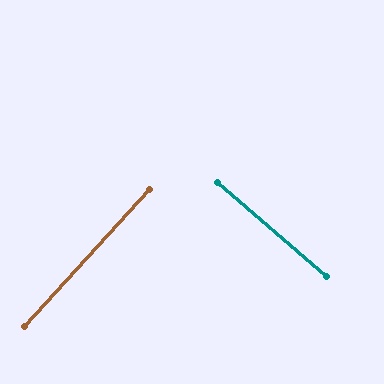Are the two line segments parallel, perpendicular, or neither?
Perpendicular — they meet at approximately 89°.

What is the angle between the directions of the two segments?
Approximately 89 degrees.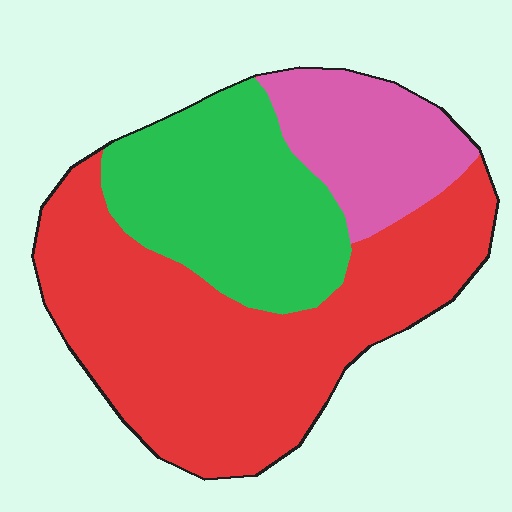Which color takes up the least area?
Pink, at roughly 15%.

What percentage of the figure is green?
Green covers about 30% of the figure.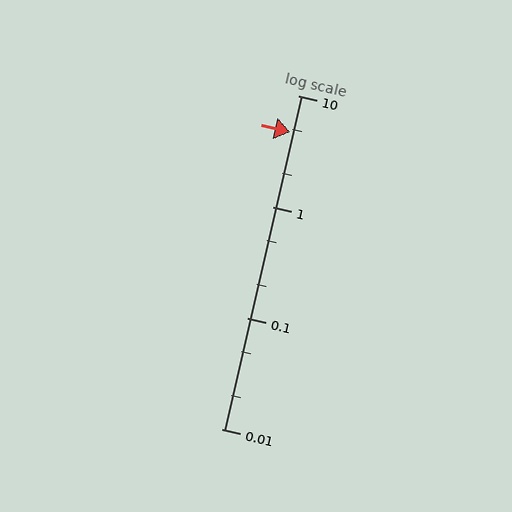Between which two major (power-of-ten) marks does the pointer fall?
The pointer is between 1 and 10.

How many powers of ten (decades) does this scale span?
The scale spans 3 decades, from 0.01 to 10.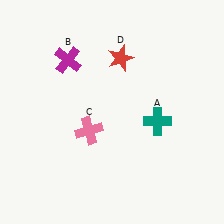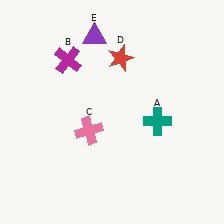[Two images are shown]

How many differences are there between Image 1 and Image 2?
There is 1 difference between the two images.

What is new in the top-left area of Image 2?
A purple triangle (E) was added in the top-left area of Image 2.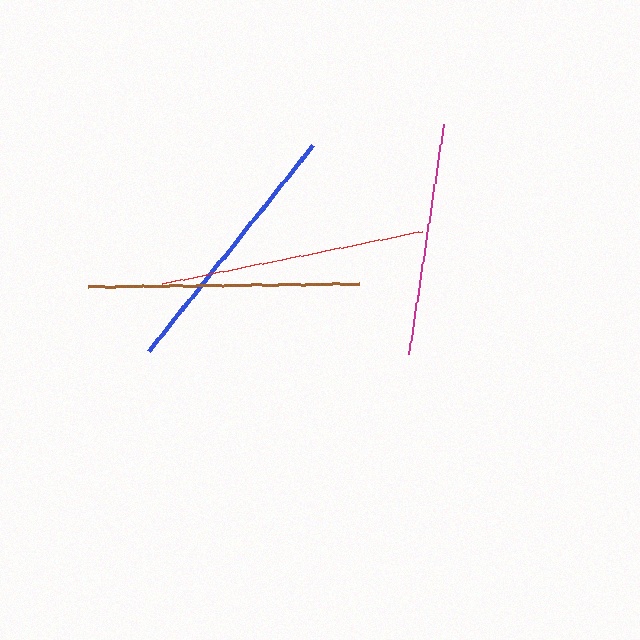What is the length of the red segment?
The red segment is approximately 266 pixels long.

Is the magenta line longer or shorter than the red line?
The red line is longer than the magenta line.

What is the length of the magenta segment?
The magenta segment is approximately 233 pixels long.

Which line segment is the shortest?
The magenta line is the shortest at approximately 233 pixels.